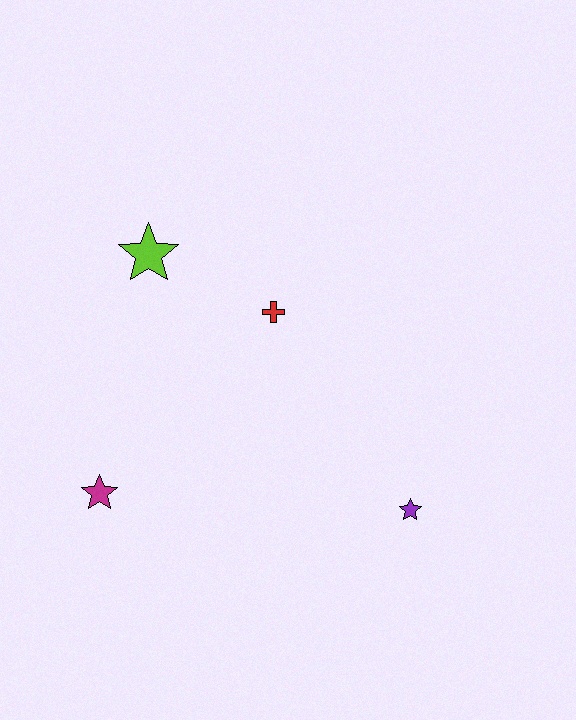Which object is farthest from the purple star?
The lime star is farthest from the purple star.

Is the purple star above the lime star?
No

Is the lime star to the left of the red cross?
Yes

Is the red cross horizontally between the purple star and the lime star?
Yes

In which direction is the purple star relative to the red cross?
The purple star is below the red cross.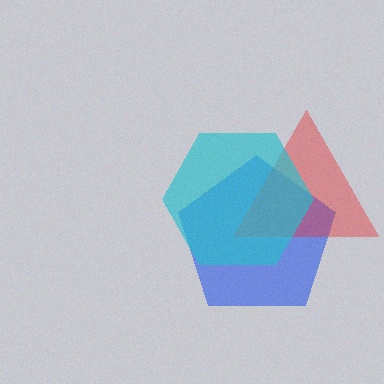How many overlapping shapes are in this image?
There are 3 overlapping shapes in the image.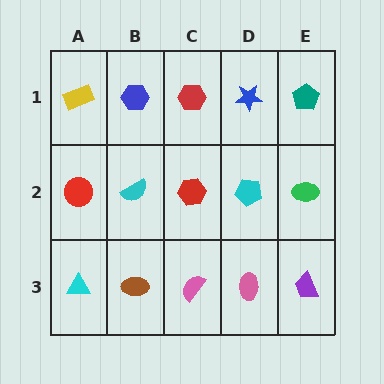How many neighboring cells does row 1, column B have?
3.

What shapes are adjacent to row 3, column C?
A red hexagon (row 2, column C), a brown ellipse (row 3, column B), a pink ellipse (row 3, column D).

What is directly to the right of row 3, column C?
A pink ellipse.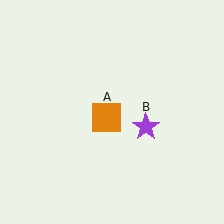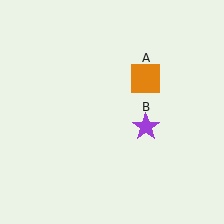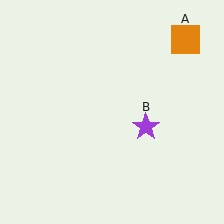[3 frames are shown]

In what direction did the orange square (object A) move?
The orange square (object A) moved up and to the right.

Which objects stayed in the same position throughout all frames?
Purple star (object B) remained stationary.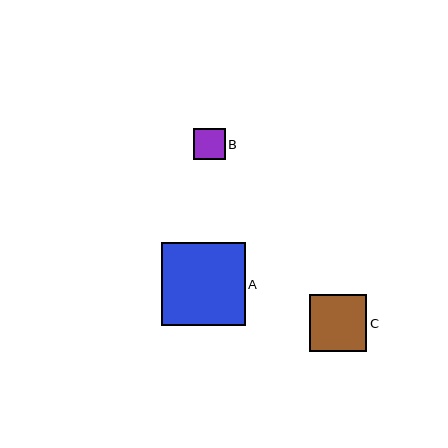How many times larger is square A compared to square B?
Square A is approximately 2.6 times the size of square B.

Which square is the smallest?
Square B is the smallest with a size of approximately 31 pixels.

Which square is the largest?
Square A is the largest with a size of approximately 83 pixels.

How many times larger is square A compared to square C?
Square A is approximately 1.5 times the size of square C.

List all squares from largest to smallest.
From largest to smallest: A, C, B.